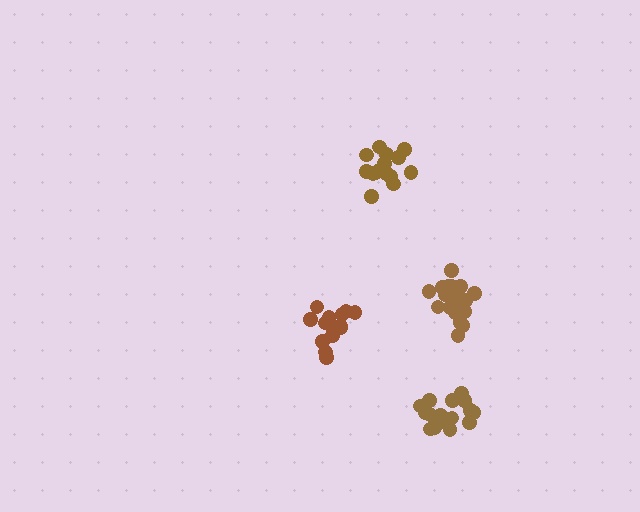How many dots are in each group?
Group 1: 19 dots, Group 2: 17 dots, Group 3: 16 dots, Group 4: 17 dots (69 total).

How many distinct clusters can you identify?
There are 4 distinct clusters.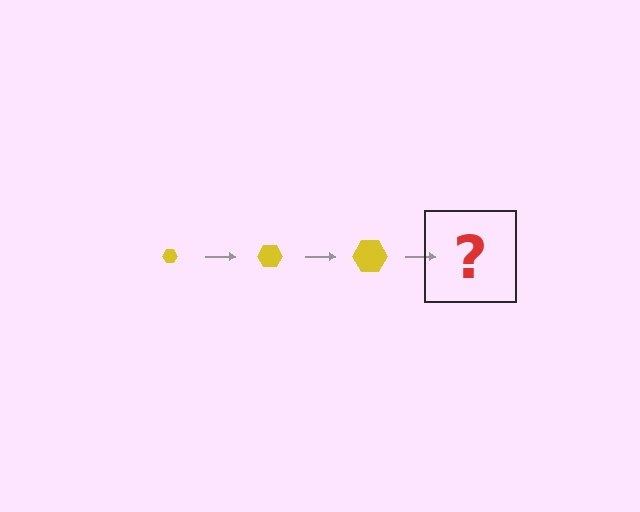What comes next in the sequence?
The next element should be a yellow hexagon, larger than the previous one.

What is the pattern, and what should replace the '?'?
The pattern is that the hexagon gets progressively larger each step. The '?' should be a yellow hexagon, larger than the previous one.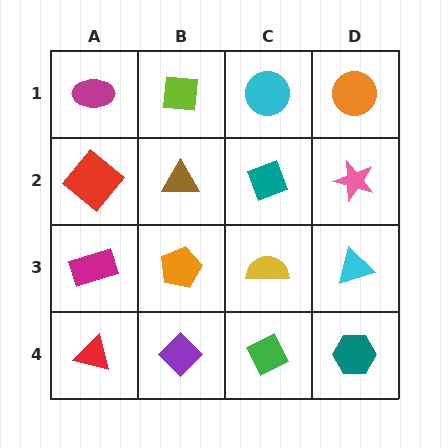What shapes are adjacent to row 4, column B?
An orange pentagon (row 3, column B), a red triangle (row 4, column A), a green diamond (row 4, column C).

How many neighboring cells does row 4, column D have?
2.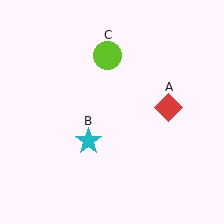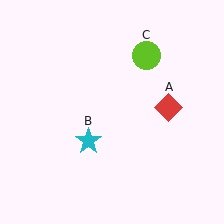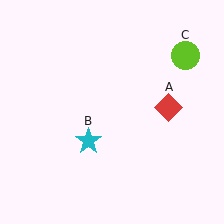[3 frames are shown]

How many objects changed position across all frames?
1 object changed position: lime circle (object C).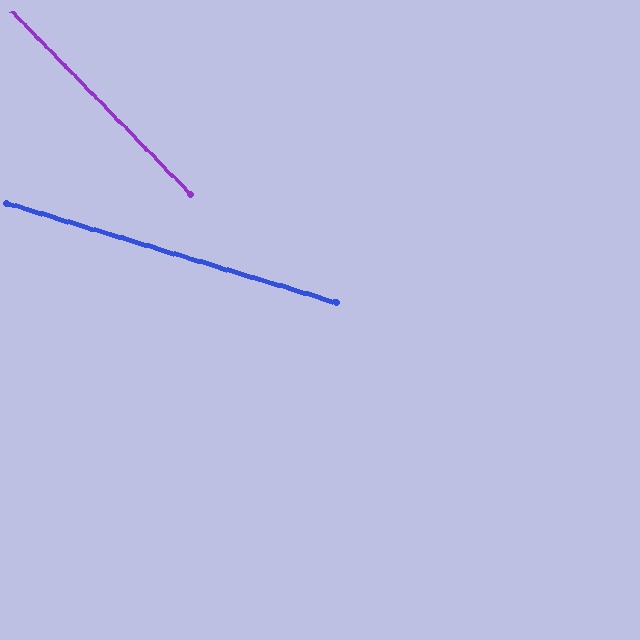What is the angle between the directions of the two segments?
Approximately 29 degrees.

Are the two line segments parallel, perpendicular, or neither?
Neither parallel nor perpendicular — they differ by about 29°.